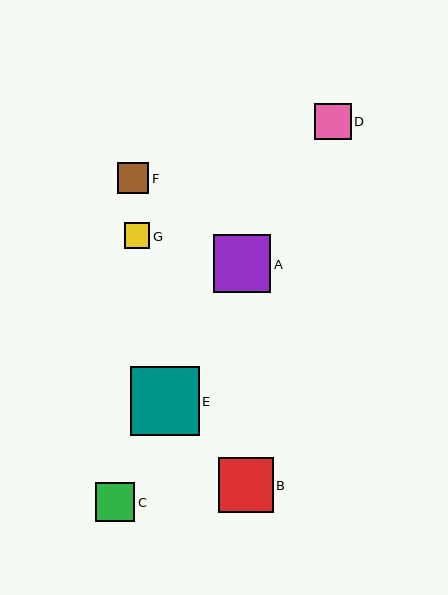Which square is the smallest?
Square G is the smallest with a size of approximately 26 pixels.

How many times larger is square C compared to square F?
Square C is approximately 1.3 times the size of square F.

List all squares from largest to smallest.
From largest to smallest: E, A, B, C, D, F, G.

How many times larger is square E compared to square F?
Square E is approximately 2.2 times the size of square F.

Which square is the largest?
Square E is the largest with a size of approximately 68 pixels.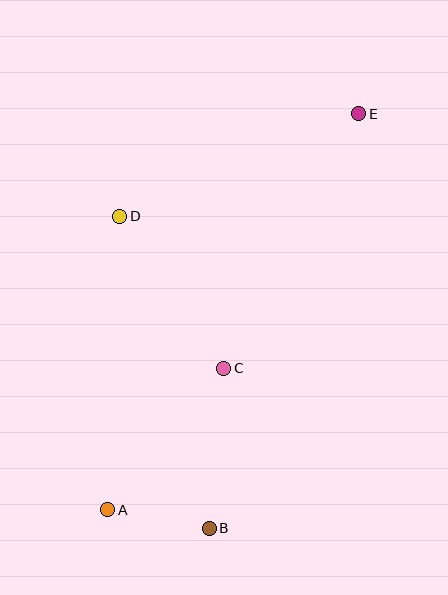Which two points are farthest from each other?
Points A and E are farthest from each other.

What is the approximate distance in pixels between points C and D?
The distance between C and D is approximately 184 pixels.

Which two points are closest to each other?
Points A and B are closest to each other.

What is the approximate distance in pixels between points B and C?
The distance between B and C is approximately 161 pixels.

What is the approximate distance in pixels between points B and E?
The distance between B and E is approximately 441 pixels.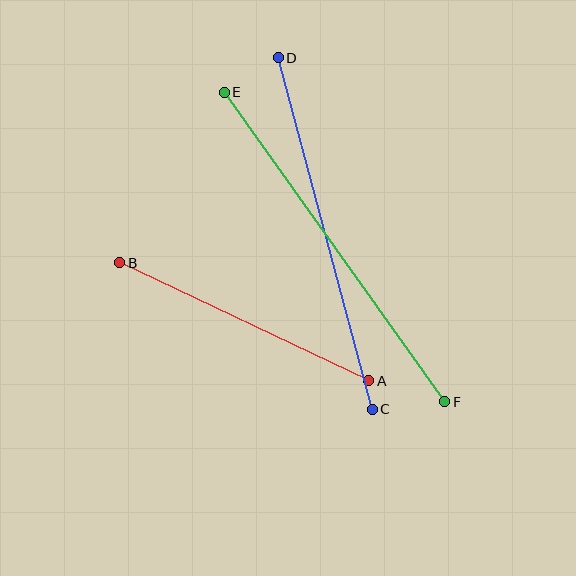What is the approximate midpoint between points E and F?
The midpoint is at approximately (335, 247) pixels.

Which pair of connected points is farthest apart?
Points E and F are farthest apart.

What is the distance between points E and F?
The distance is approximately 380 pixels.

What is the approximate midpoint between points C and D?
The midpoint is at approximately (325, 233) pixels.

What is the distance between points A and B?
The distance is approximately 275 pixels.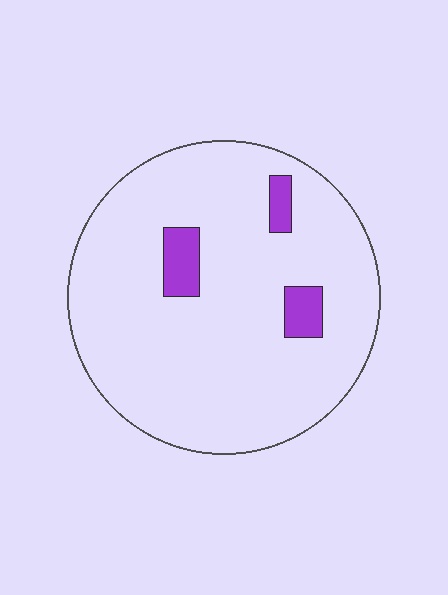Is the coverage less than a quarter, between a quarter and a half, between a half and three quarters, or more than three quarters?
Less than a quarter.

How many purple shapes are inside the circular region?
3.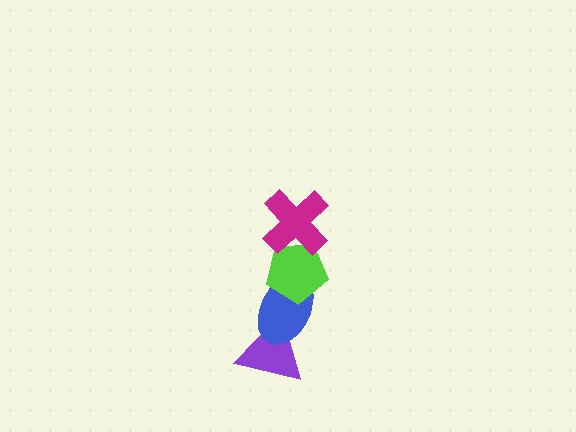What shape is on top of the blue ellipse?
The lime pentagon is on top of the blue ellipse.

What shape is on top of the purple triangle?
The blue ellipse is on top of the purple triangle.